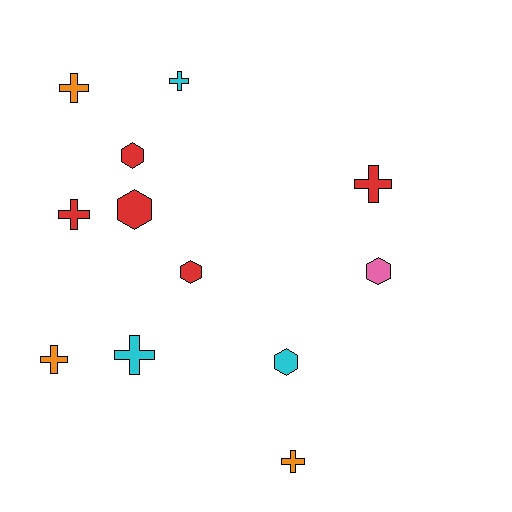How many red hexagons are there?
There are 3 red hexagons.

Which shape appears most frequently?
Cross, with 7 objects.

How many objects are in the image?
There are 12 objects.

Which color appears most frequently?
Red, with 5 objects.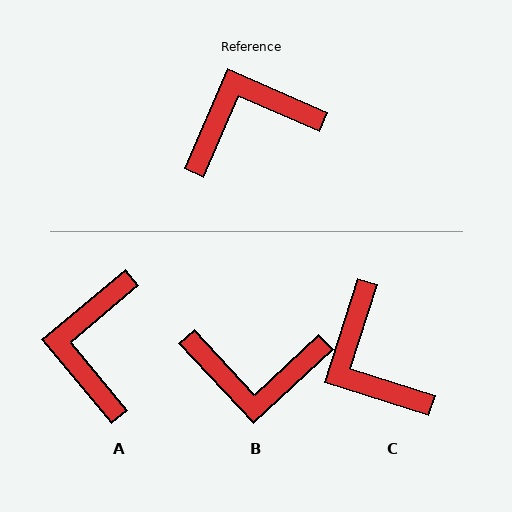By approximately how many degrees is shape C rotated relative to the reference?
Approximately 96 degrees counter-clockwise.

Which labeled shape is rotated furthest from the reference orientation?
B, about 157 degrees away.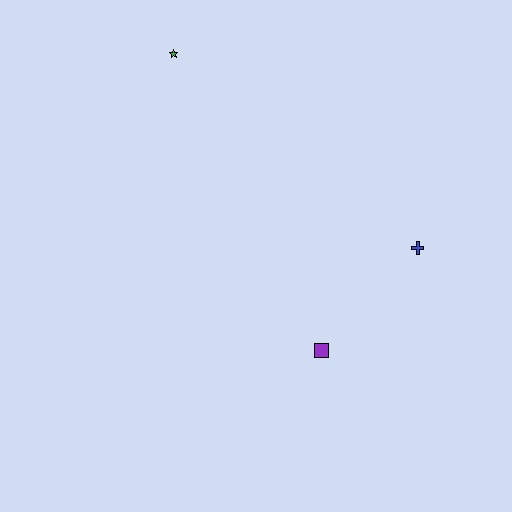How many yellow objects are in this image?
There are no yellow objects.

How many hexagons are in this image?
There are no hexagons.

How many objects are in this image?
There are 3 objects.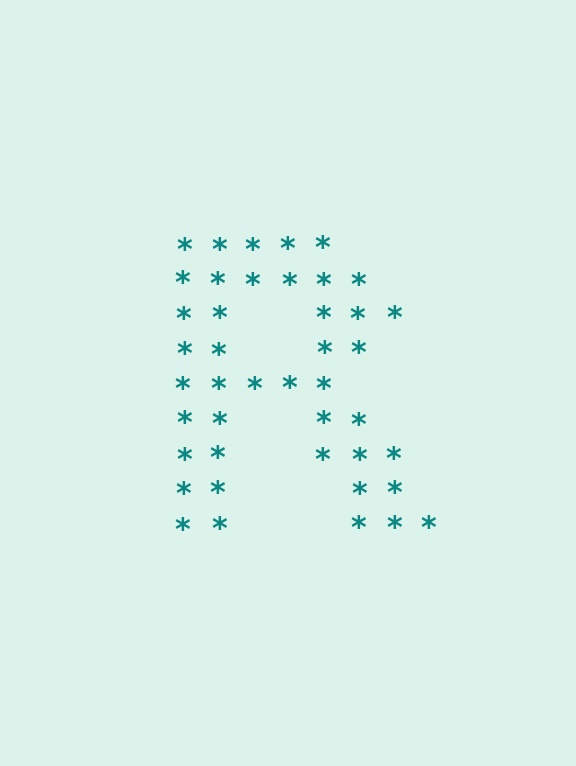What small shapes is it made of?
It is made of small asterisks.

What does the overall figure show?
The overall figure shows the letter R.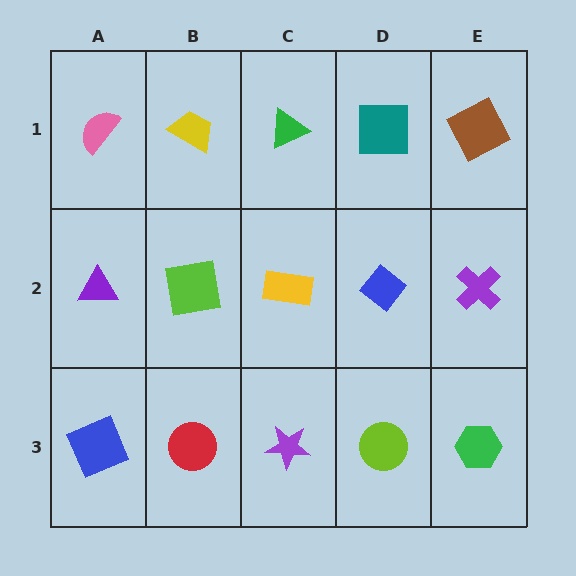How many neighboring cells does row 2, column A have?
3.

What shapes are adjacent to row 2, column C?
A green triangle (row 1, column C), a purple star (row 3, column C), a lime square (row 2, column B), a blue diamond (row 2, column D).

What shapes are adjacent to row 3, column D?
A blue diamond (row 2, column D), a purple star (row 3, column C), a green hexagon (row 3, column E).